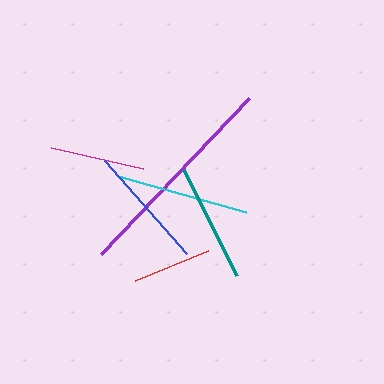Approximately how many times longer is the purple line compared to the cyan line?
The purple line is approximately 1.6 times the length of the cyan line.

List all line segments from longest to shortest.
From longest to shortest: purple, cyan, blue, teal, magenta, red.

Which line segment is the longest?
The purple line is the longest at approximately 215 pixels.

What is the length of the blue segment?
The blue segment is approximately 125 pixels long.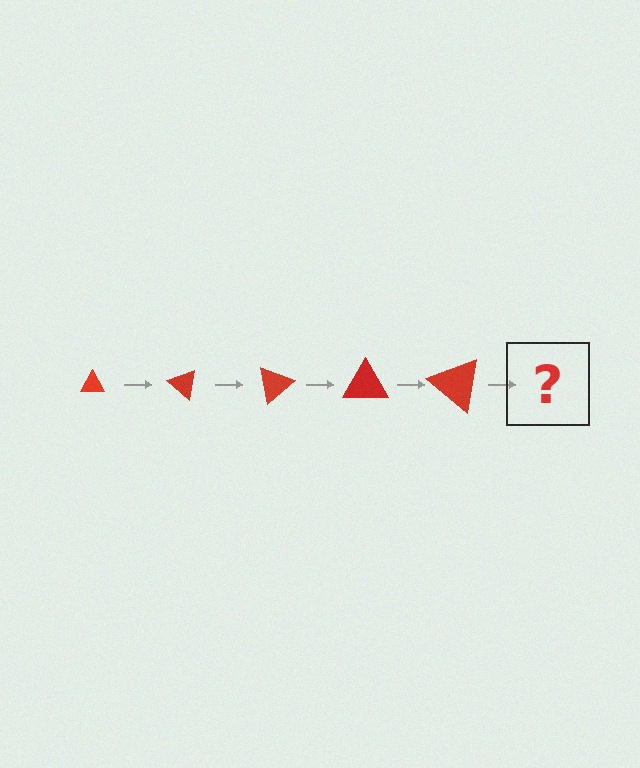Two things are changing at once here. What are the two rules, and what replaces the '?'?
The two rules are that the triangle grows larger each step and it rotates 40 degrees each step. The '?' should be a triangle, larger than the previous one and rotated 200 degrees from the start.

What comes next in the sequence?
The next element should be a triangle, larger than the previous one and rotated 200 degrees from the start.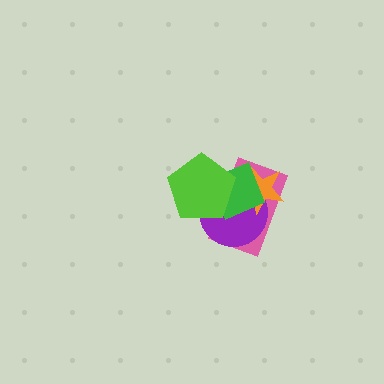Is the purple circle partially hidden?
Yes, it is partially covered by another shape.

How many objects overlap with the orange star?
3 objects overlap with the orange star.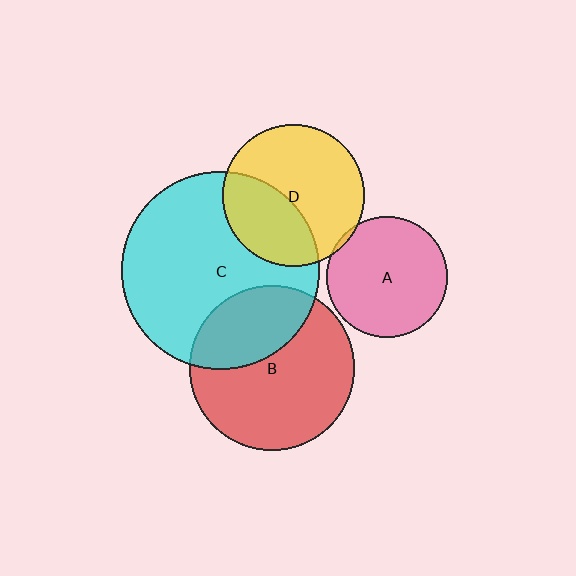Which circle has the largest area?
Circle C (cyan).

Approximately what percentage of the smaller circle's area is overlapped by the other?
Approximately 5%.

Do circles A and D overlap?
Yes.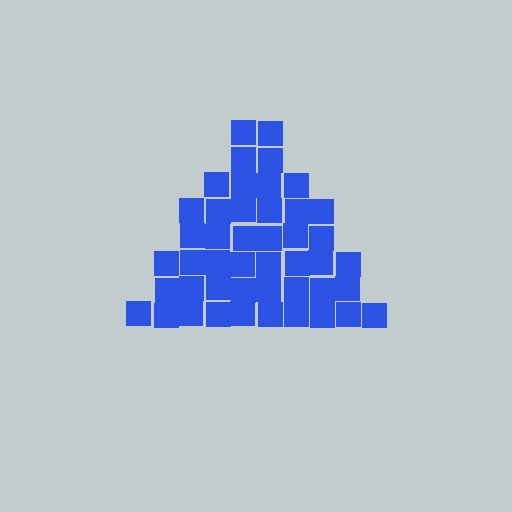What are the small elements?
The small elements are squares.